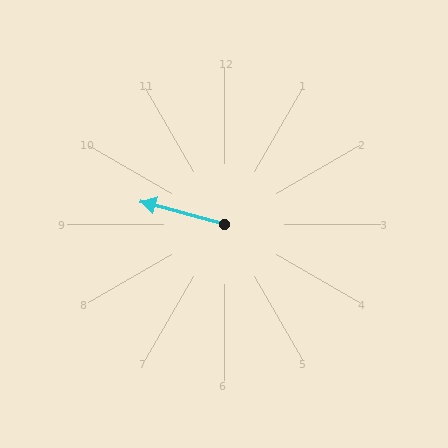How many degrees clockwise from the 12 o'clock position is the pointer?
Approximately 285 degrees.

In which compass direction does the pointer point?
West.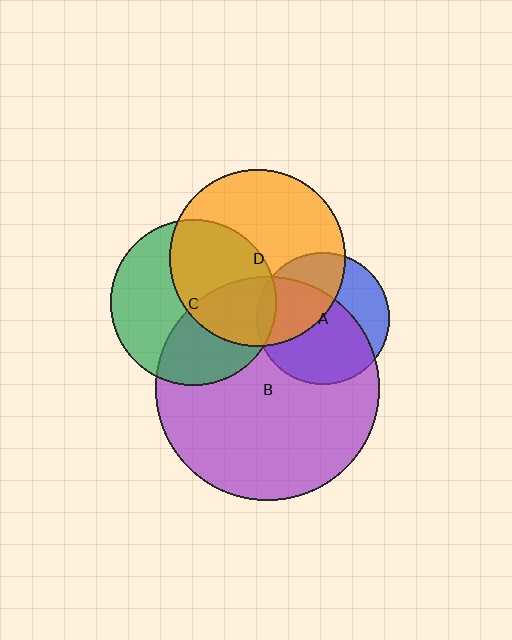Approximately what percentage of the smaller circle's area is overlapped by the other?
Approximately 30%.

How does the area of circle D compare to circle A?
Approximately 1.8 times.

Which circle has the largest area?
Circle B (purple).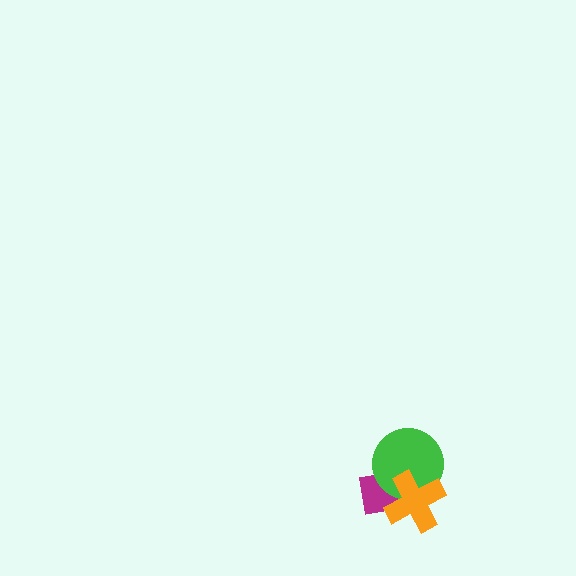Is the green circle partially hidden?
Yes, it is partially covered by another shape.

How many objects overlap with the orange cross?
2 objects overlap with the orange cross.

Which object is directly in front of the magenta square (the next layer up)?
The green circle is directly in front of the magenta square.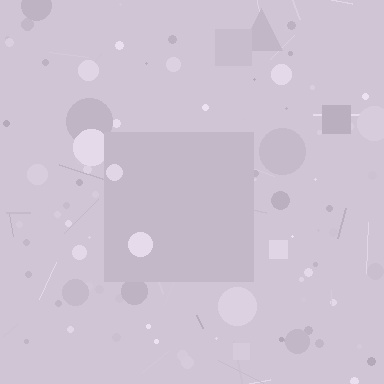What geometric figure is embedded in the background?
A square is embedded in the background.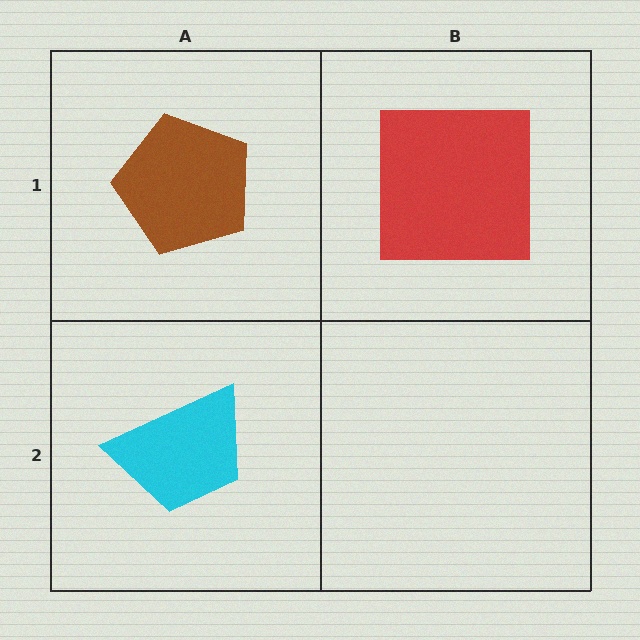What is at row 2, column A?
A cyan trapezoid.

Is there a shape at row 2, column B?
No, that cell is empty.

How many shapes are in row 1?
2 shapes.